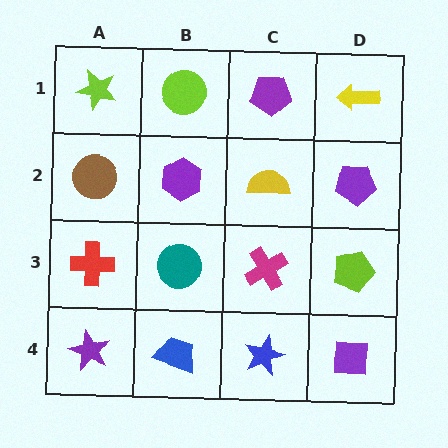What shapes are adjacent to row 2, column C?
A purple pentagon (row 1, column C), a magenta cross (row 3, column C), a purple hexagon (row 2, column B), a purple pentagon (row 2, column D).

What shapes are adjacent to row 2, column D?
A yellow arrow (row 1, column D), a lime pentagon (row 3, column D), a yellow semicircle (row 2, column C).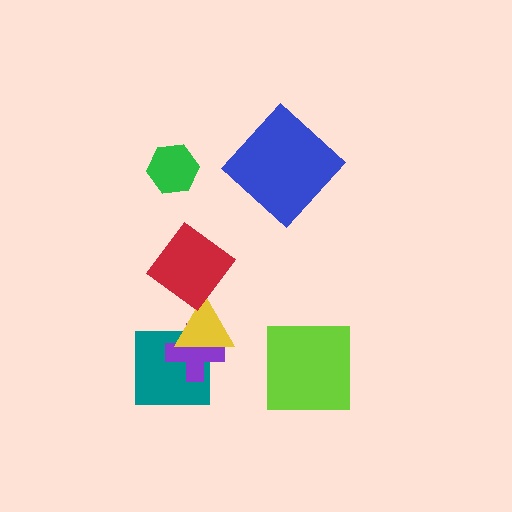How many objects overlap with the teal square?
2 objects overlap with the teal square.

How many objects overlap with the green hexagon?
0 objects overlap with the green hexagon.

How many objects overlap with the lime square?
0 objects overlap with the lime square.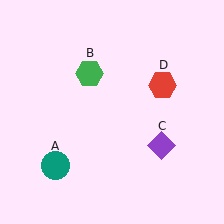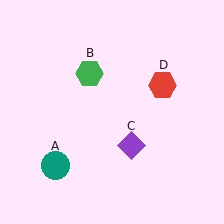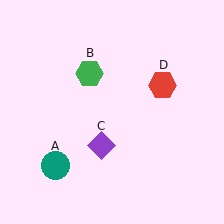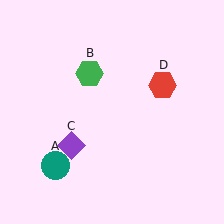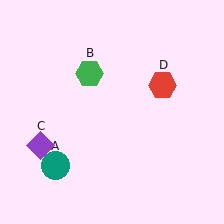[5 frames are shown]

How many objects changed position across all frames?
1 object changed position: purple diamond (object C).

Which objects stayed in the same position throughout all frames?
Teal circle (object A) and green hexagon (object B) and red hexagon (object D) remained stationary.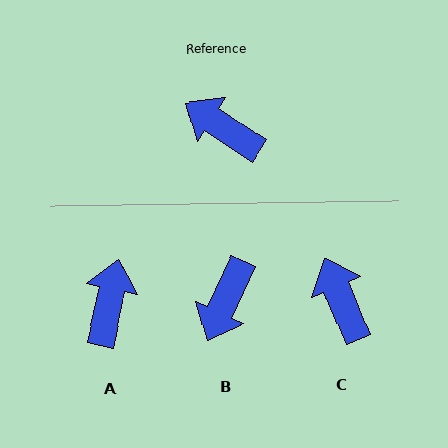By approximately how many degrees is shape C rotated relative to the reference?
Approximately 34 degrees clockwise.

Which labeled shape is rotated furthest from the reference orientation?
B, about 99 degrees away.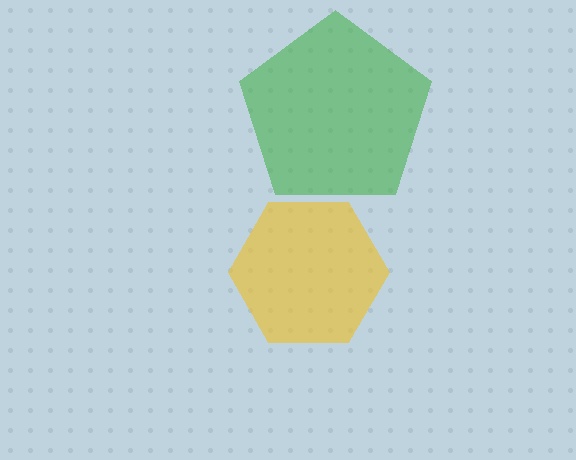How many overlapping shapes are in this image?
There are 2 overlapping shapes in the image.